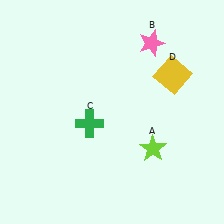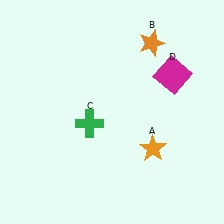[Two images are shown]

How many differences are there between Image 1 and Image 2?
There are 3 differences between the two images.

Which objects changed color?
A changed from lime to orange. B changed from pink to orange. D changed from yellow to magenta.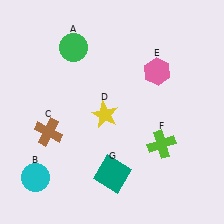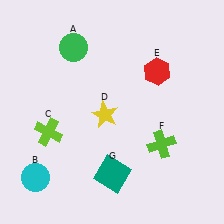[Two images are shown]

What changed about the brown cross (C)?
In Image 1, C is brown. In Image 2, it changed to lime.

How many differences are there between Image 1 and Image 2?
There are 2 differences between the two images.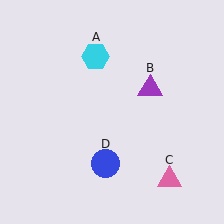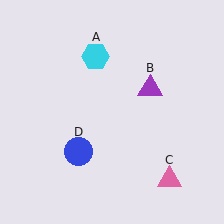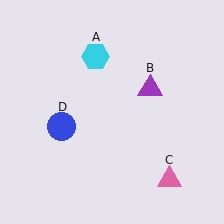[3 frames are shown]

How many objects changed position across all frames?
1 object changed position: blue circle (object D).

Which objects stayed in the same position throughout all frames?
Cyan hexagon (object A) and purple triangle (object B) and pink triangle (object C) remained stationary.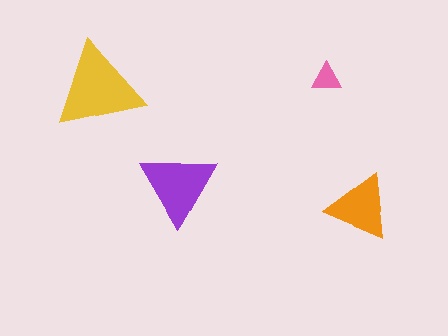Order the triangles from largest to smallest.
the yellow one, the purple one, the orange one, the pink one.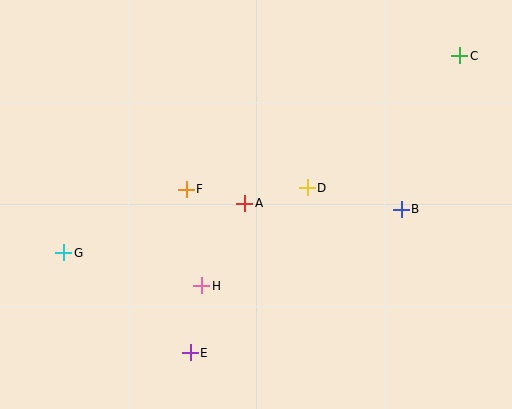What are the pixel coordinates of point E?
Point E is at (190, 353).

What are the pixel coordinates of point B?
Point B is at (401, 209).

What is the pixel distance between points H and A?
The distance between H and A is 93 pixels.